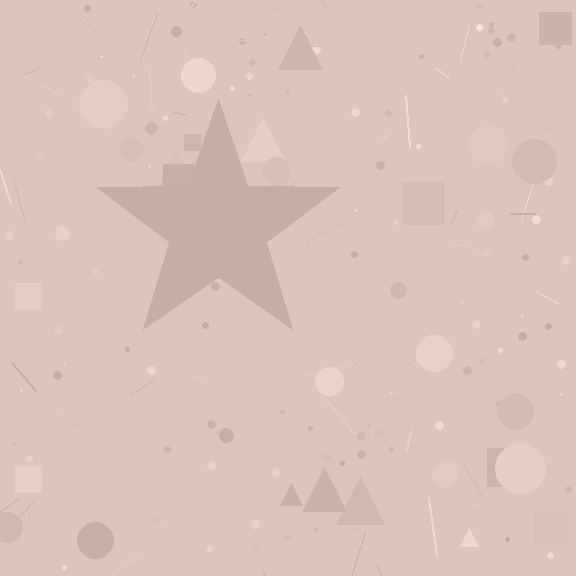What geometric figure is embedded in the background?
A star is embedded in the background.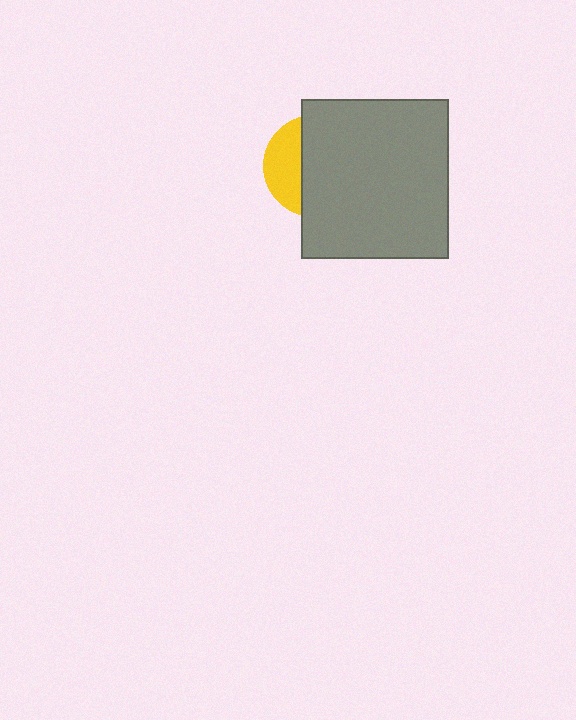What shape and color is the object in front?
The object in front is a gray rectangle.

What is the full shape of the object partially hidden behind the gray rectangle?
The partially hidden object is a yellow circle.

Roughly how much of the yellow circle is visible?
A small part of it is visible (roughly 34%).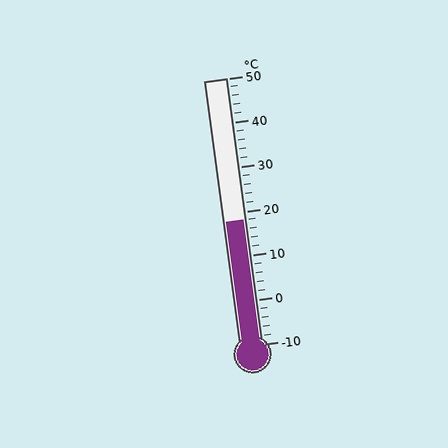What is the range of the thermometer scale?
The thermometer scale ranges from -10°C to 50°C.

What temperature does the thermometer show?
The thermometer shows approximately 18°C.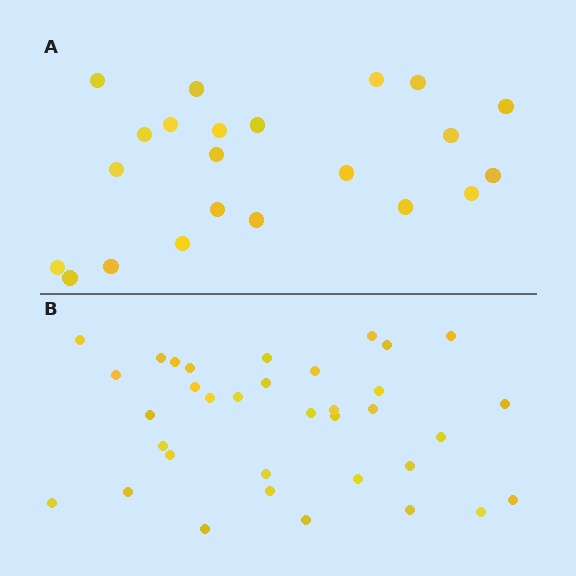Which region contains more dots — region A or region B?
Region B (the bottom region) has more dots.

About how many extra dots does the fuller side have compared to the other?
Region B has approximately 15 more dots than region A.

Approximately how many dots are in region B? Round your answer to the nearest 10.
About 40 dots. (The exact count is 35, which rounds to 40.)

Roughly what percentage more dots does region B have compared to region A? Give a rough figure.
About 60% more.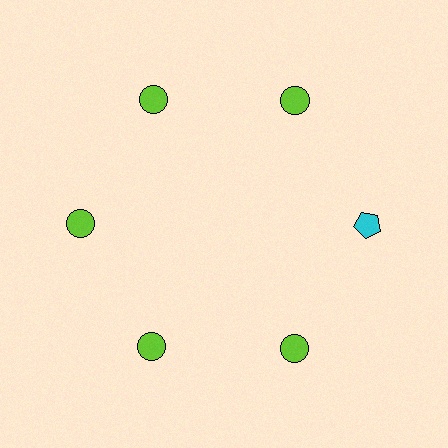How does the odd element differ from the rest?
It differs in both color (cyan instead of lime) and shape (pentagon instead of circle).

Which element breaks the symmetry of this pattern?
The cyan pentagon at roughly the 3 o'clock position breaks the symmetry. All other shapes are lime circles.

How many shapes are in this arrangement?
There are 6 shapes arranged in a ring pattern.